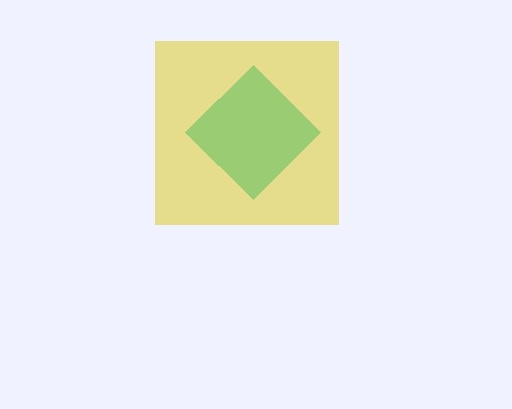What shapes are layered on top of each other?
The layered shapes are: a yellow square, a green diamond.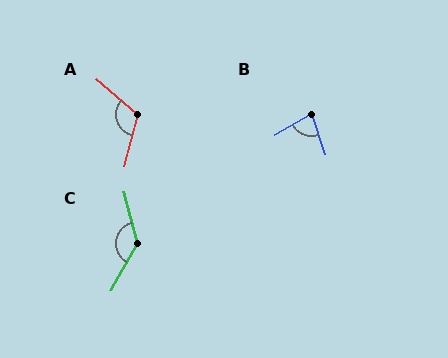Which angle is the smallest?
B, at approximately 79 degrees.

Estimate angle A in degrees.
Approximately 116 degrees.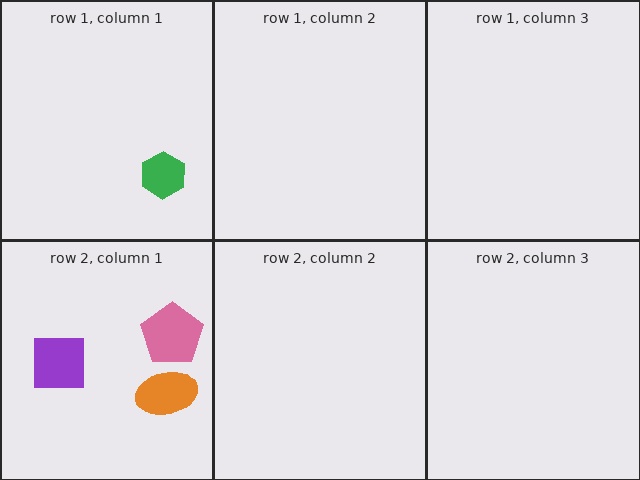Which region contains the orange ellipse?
The row 2, column 1 region.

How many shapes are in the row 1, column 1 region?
1.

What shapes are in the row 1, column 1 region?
The green hexagon.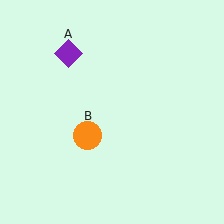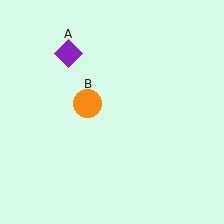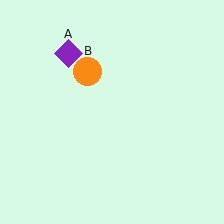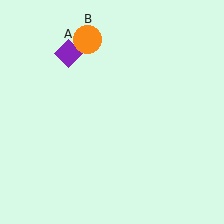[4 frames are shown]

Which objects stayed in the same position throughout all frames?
Purple diamond (object A) remained stationary.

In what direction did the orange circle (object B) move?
The orange circle (object B) moved up.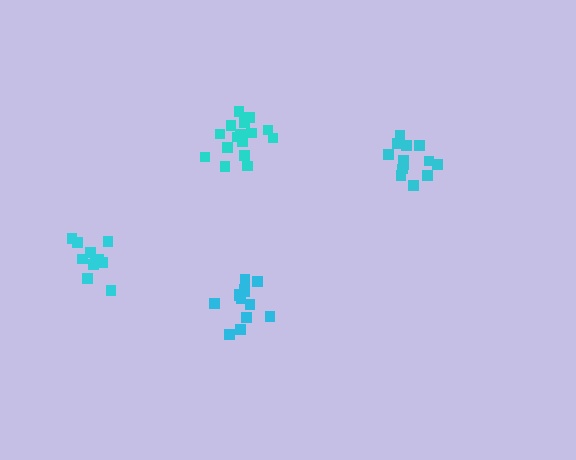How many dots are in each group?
Group 1: 11 dots, Group 2: 16 dots, Group 3: 13 dots, Group 4: 13 dots (53 total).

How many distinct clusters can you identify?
There are 4 distinct clusters.